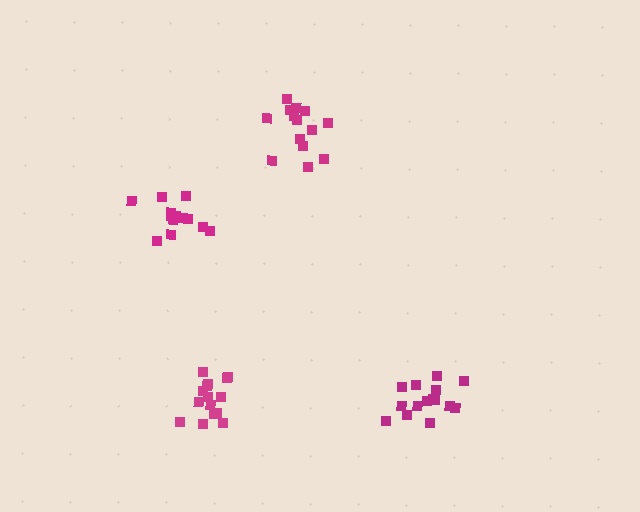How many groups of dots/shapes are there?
There are 4 groups.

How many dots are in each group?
Group 1: 15 dots, Group 2: 14 dots, Group 3: 15 dots, Group 4: 13 dots (57 total).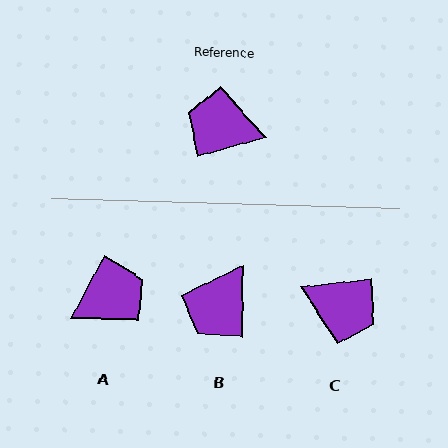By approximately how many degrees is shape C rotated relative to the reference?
Approximately 171 degrees counter-clockwise.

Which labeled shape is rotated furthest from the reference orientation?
C, about 171 degrees away.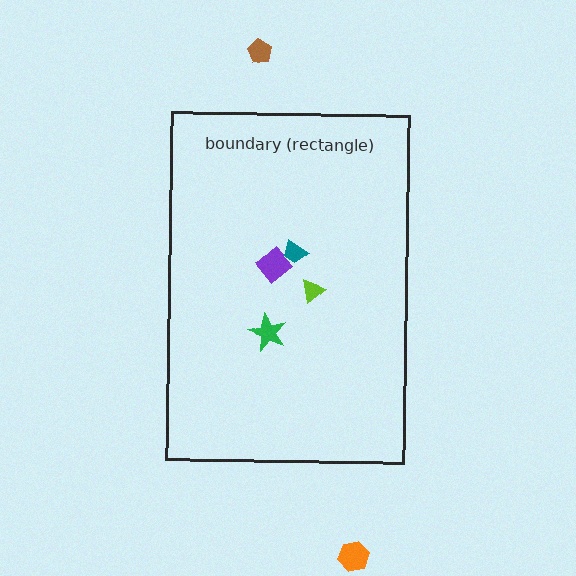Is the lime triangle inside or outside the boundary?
Inside.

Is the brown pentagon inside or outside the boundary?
Outside.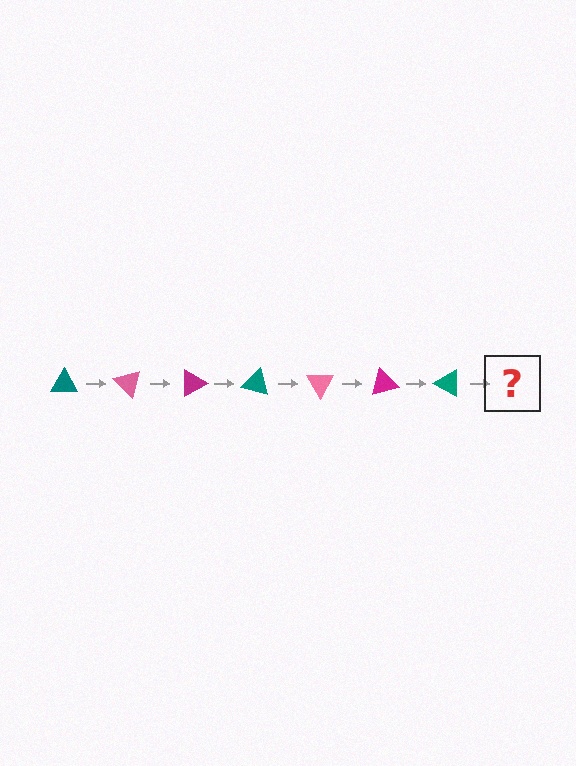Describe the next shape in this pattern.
It should be a pink triangle, rotated 315 degrees from the start.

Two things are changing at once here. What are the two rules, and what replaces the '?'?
The two rules are that it rotates 45 degrees each step and the color cycles through teal, pink, and magenta. The '?' should be a pink triangle, rotated 315 degrees from the start.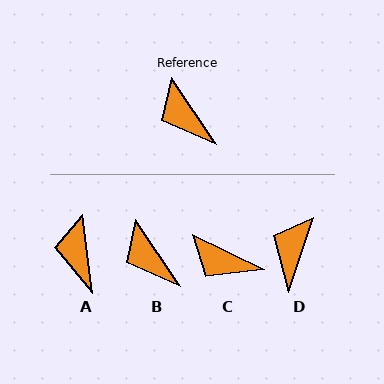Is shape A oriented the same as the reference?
No, it is off by about 27 degrees.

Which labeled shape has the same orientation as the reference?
B.